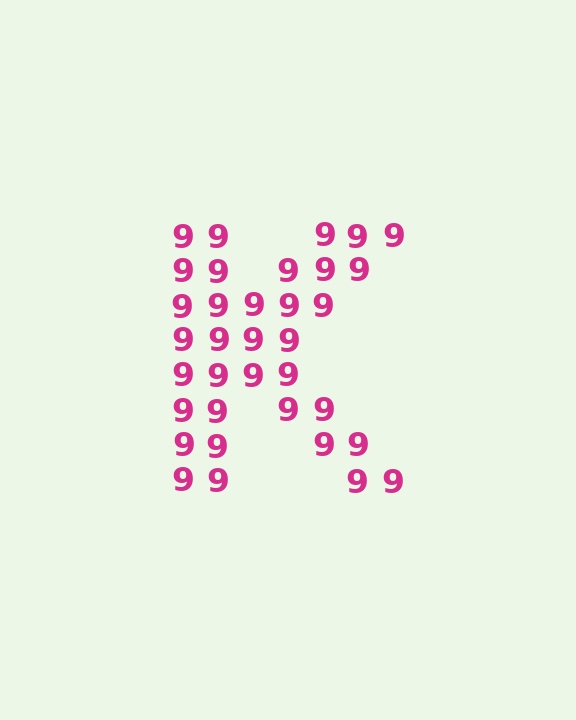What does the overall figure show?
The overall figure shows the letter K.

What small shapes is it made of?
It is made of small digit 9's.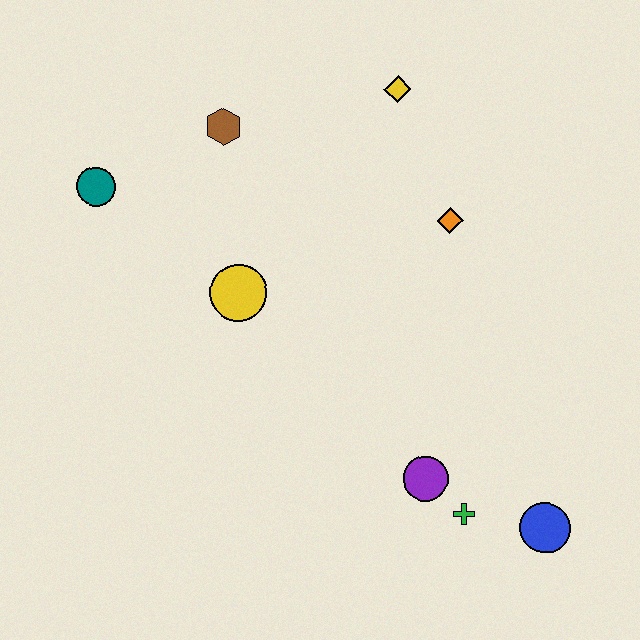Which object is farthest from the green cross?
The teal circle is farthest from the green cross.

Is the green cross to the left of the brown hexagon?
No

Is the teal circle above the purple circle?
Yes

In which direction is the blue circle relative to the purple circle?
The blue circle is to the right of the purple circle.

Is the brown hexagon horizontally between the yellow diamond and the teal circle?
Yes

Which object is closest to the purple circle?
The green cross is closest to the purple circle.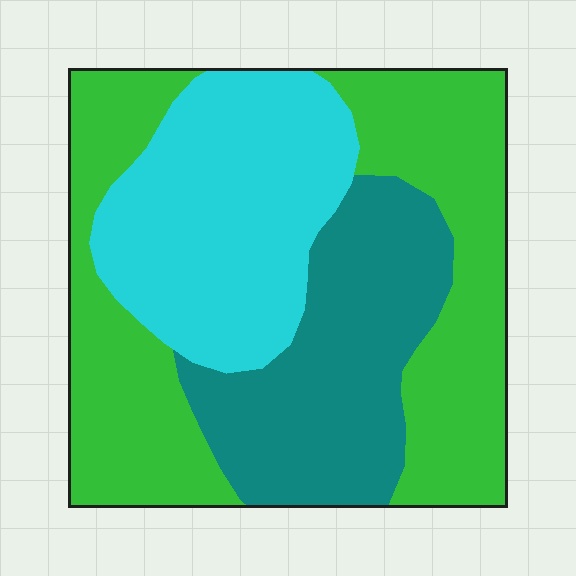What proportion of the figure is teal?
Teal takes up between a sixth and a third of the figure.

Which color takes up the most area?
Green, at roughly 45%.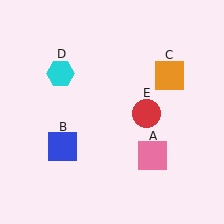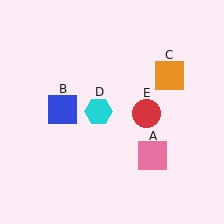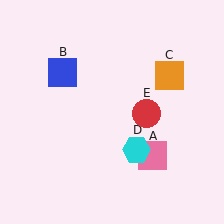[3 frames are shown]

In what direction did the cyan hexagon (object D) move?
The cyan hexagon (object D) moved down and to the right.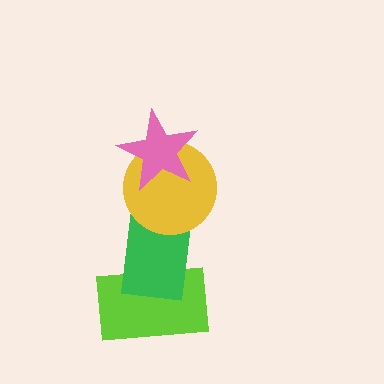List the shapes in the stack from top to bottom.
From top to bottom: the pink star, the yellow circle, the green rectangle, the lime rectangle.